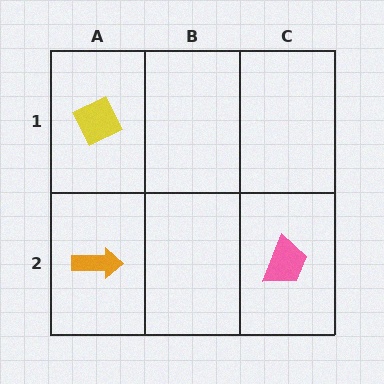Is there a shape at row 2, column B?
No, that cell is empty.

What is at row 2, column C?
A pink trapezoid.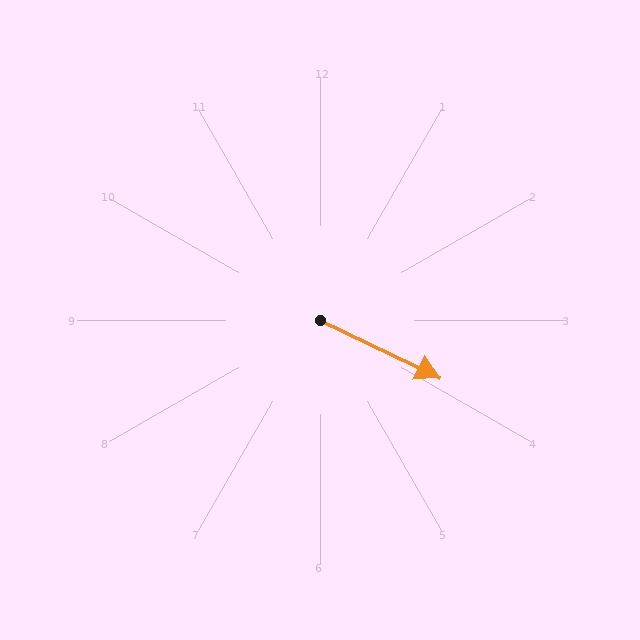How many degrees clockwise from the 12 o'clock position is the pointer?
Approximately 116 degrees.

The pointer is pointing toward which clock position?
Roughly 4 o'clock.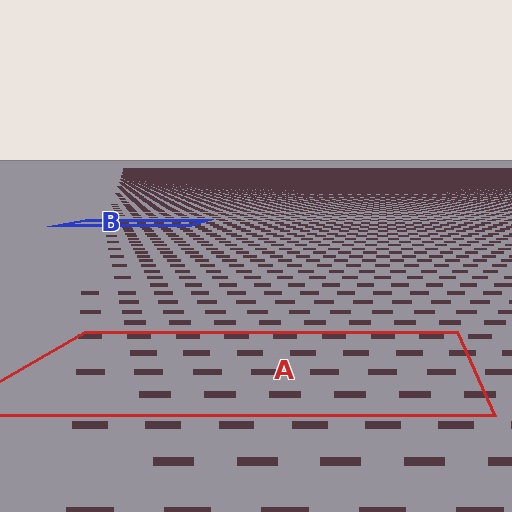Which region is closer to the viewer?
Region A is closer. The texture elements there are larger and more spread out.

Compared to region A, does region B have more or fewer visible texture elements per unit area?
Region B has more texture elements per unit area — they are packed more densely because it is farther away.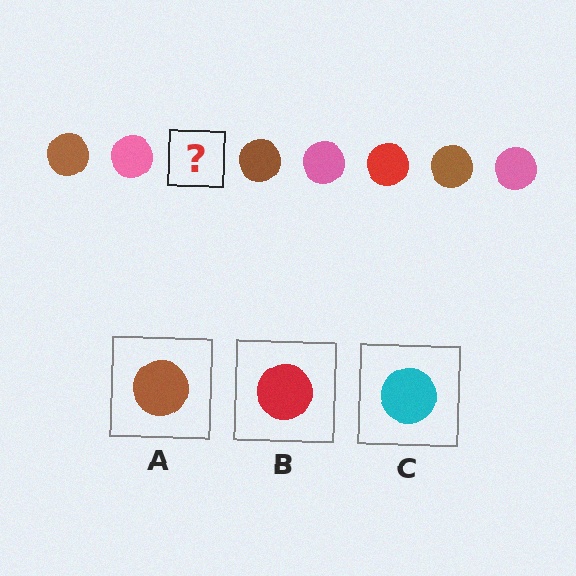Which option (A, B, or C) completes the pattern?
B.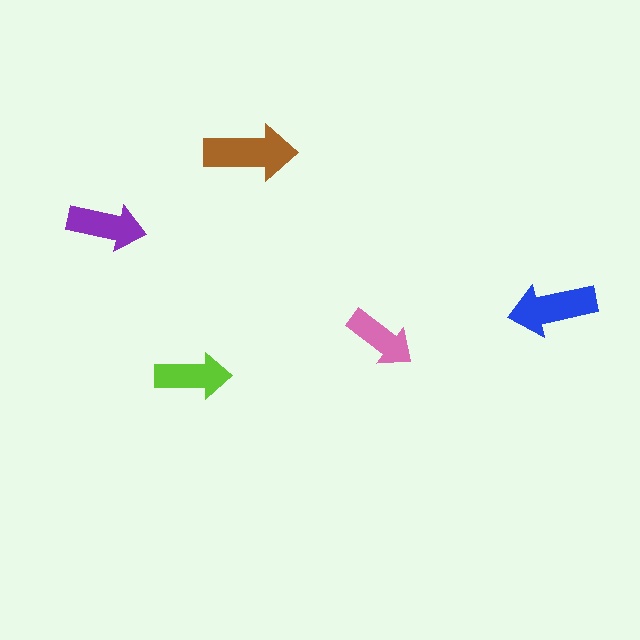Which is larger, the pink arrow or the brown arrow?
The brown one.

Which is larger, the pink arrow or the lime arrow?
The lime one.